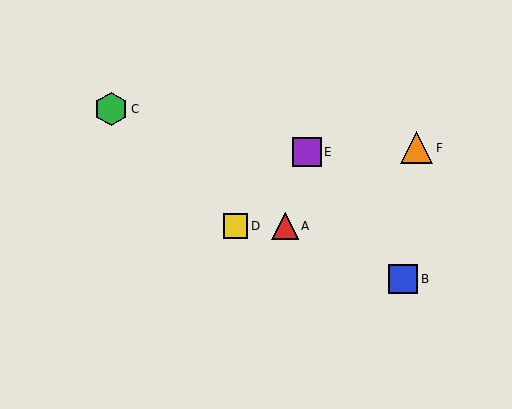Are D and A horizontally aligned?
Yes, both are at y≈226.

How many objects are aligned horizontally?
2 objects (A, D) are aligned horizontally.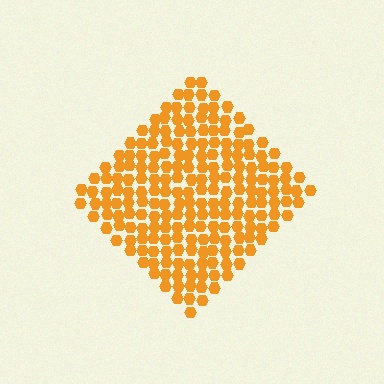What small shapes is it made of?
It is made of small hexagons.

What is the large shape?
The large shape is a diamond.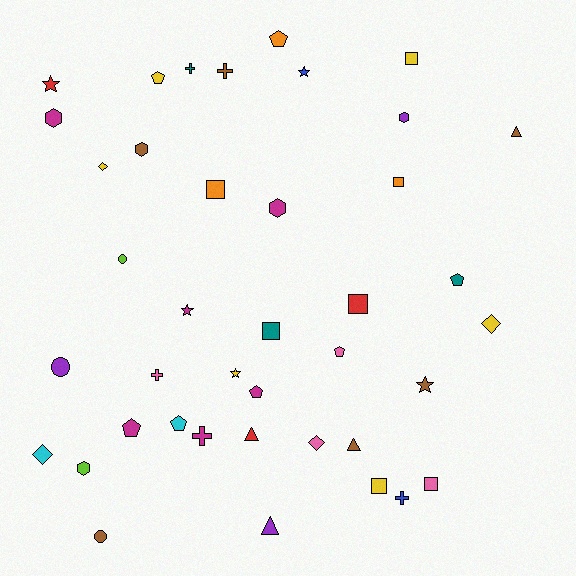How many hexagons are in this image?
There are 5 hexagons.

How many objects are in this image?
There are 40 objects.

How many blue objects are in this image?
There are 2 blue objects.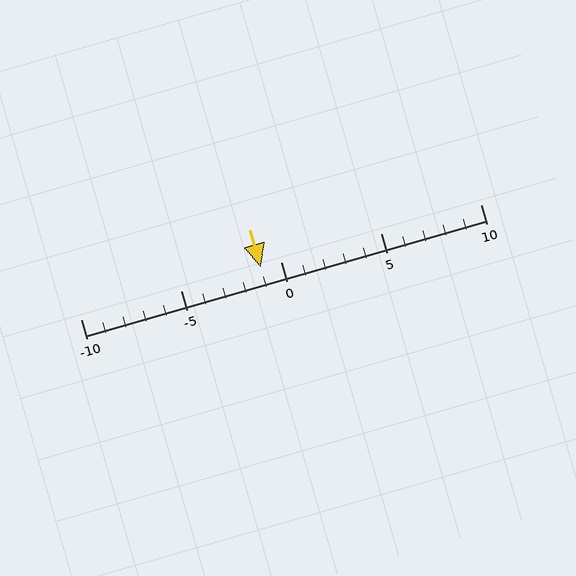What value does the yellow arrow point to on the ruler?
The yellow arrow points to approximately -1.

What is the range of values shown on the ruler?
The ruler shows values from -10 to 10.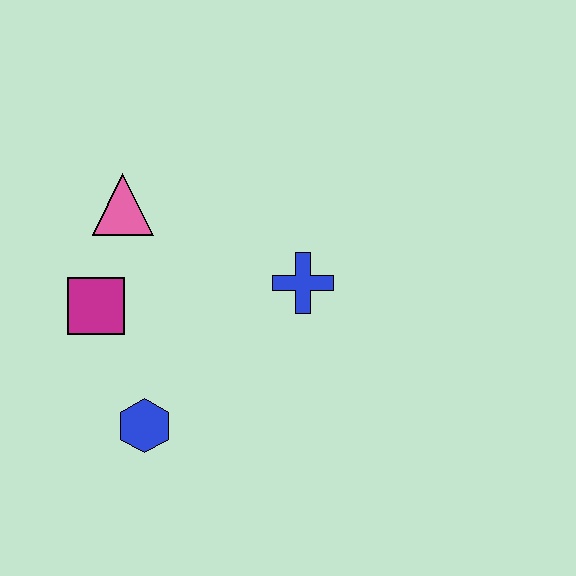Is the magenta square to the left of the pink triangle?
Yes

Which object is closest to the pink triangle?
The magenta square is closest to the pink triangle.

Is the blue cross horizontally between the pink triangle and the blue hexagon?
No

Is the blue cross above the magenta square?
Yes